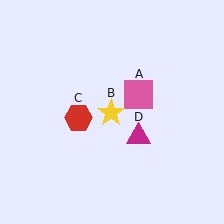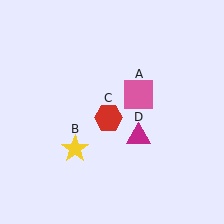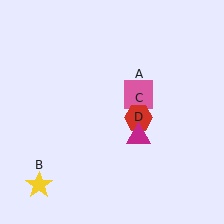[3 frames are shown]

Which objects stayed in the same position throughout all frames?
Pink square (object A) and magenta triangle (object D) remained stationary.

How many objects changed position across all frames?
2 objects changed position: yellow star (object B), red hexagon (object C).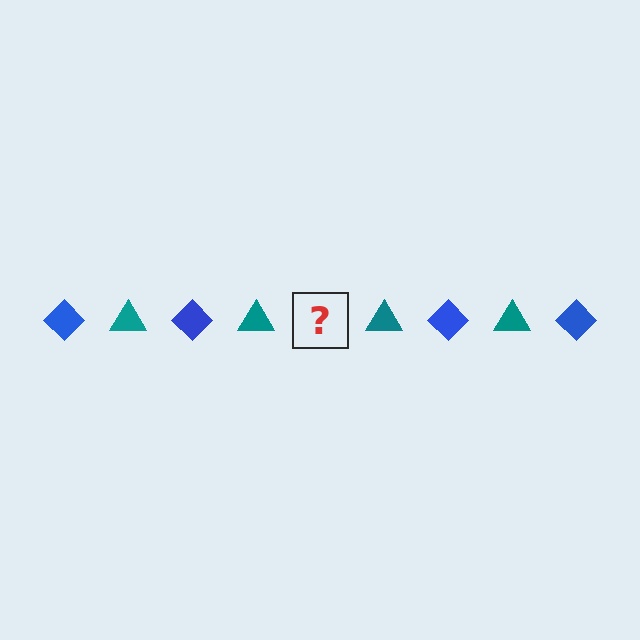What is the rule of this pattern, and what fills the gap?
The rule is that the pattern alternates between blue diamond and teal triangle. The gap should be filled with a blue diamond.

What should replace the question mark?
The question mark should be replaced with a blue diamond.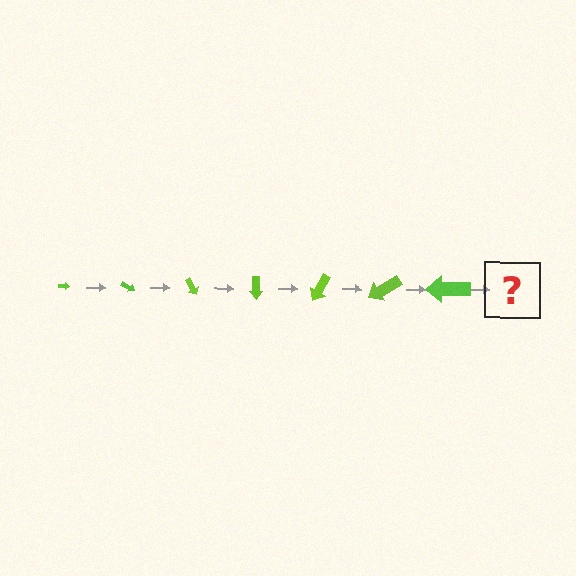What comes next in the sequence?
The next element should be an arrow, larger than the previous one and rotated 210 degrees from the start.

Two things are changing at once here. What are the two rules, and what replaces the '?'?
The two rules are that the arrow grows larger each step and it rotates 30 degrees each step. The '?' should be an arrow, larger than the previous one and rotated 210 degrees from the start.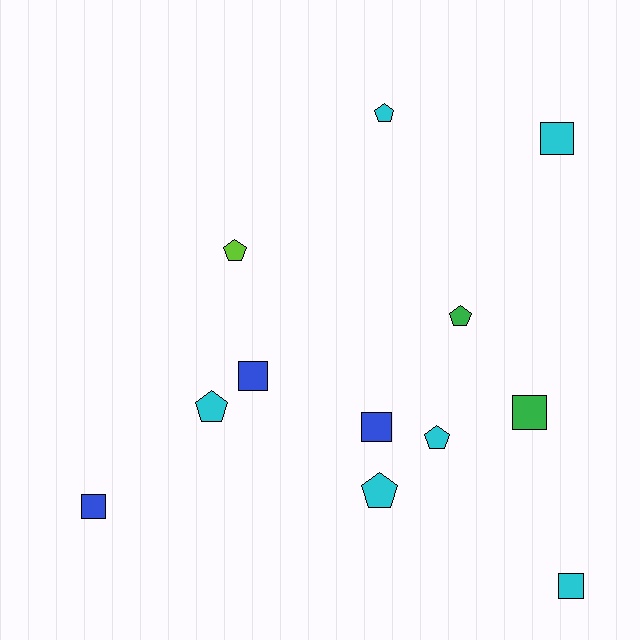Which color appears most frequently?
Cyan, with 6 objects.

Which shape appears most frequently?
Pentagon, with 6 objects.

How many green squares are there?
There is 1 green square.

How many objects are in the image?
There are 12 objects.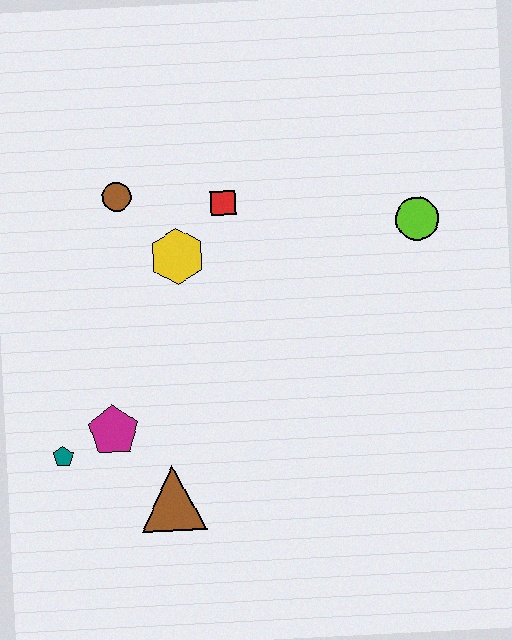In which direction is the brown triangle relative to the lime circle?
The brown triangle is below the lime circle.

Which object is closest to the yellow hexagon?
The red square is closest to the yellow hexagon.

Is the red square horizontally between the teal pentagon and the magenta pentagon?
No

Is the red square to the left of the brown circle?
No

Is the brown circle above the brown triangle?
Yes